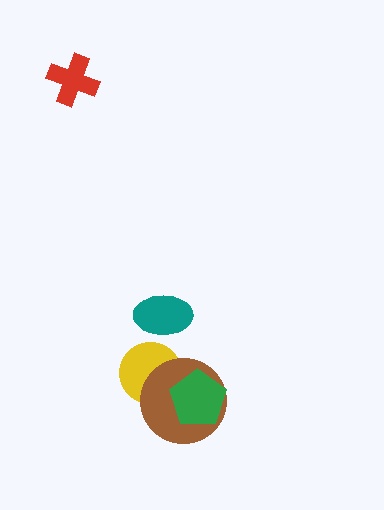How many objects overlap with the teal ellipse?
0 objects overlap with the teal ellipse.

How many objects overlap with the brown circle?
2 objects overlap with the brown circle.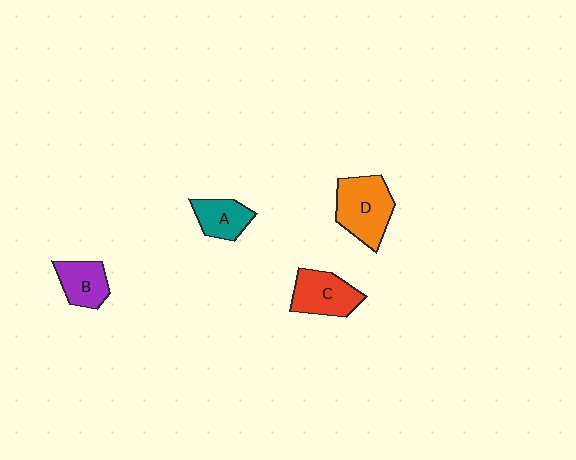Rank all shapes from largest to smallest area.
From largest to smallest: D (orange), C (red), B (purple), A (teal).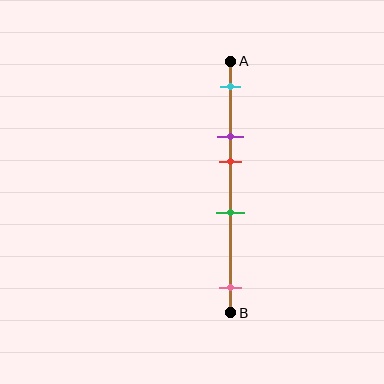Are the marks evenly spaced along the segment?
No, the marks are not evenly spaced.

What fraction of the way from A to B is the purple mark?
The purple mark is approximately 30% (0.3) of the way from A to B.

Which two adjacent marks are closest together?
The purple and red marks are the closest adjacent pair.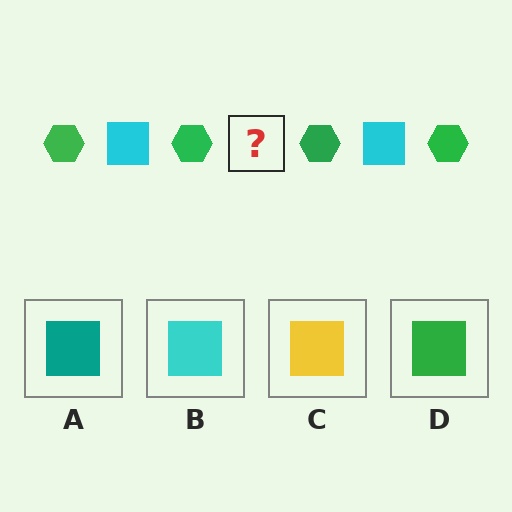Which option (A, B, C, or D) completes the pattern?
B.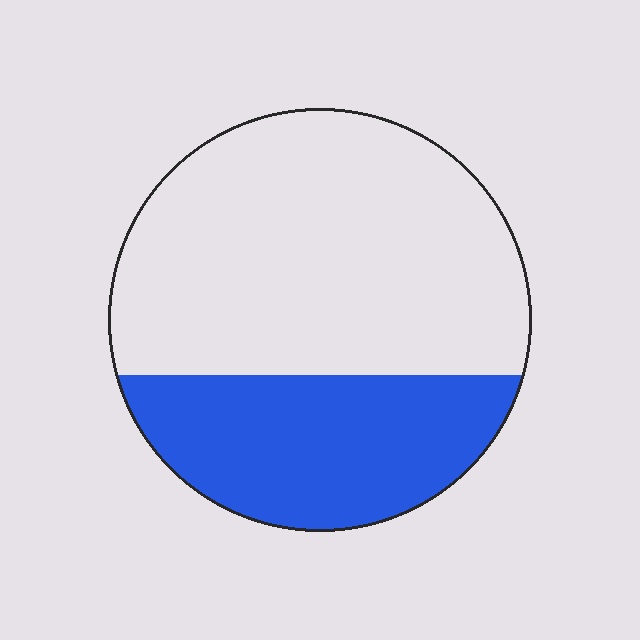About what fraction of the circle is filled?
About one third (1/3).